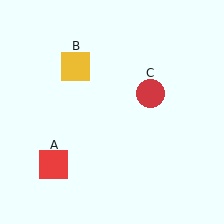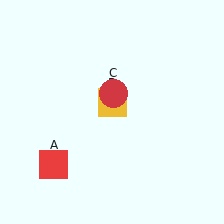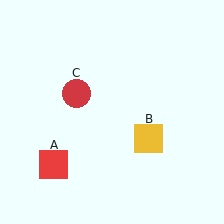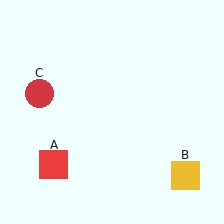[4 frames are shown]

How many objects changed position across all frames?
2 objects changed position: yellow square (object B), red circle (object C).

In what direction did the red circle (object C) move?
The red circle (object C) moved left.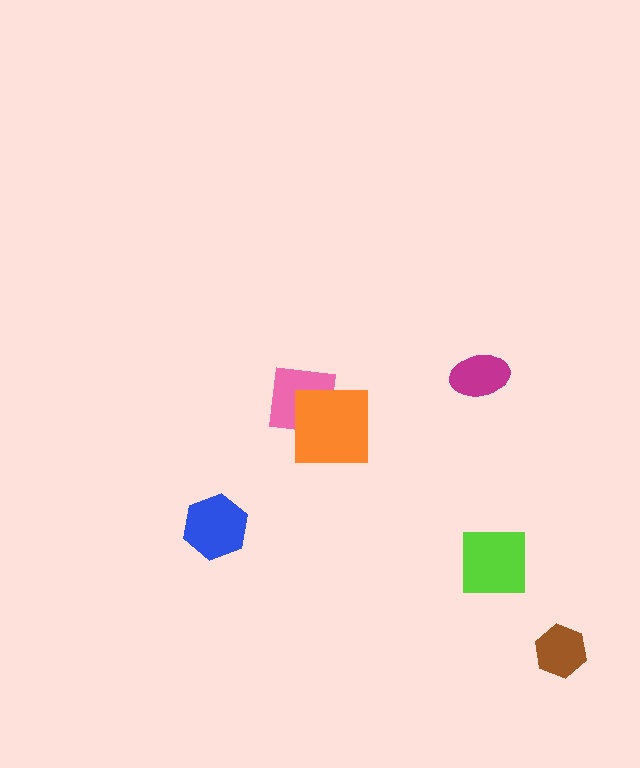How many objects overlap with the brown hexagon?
0 objects overlap with the brown hexagon.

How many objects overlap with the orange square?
1 object overlaps with the orange square.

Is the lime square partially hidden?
No, no other shape covers it.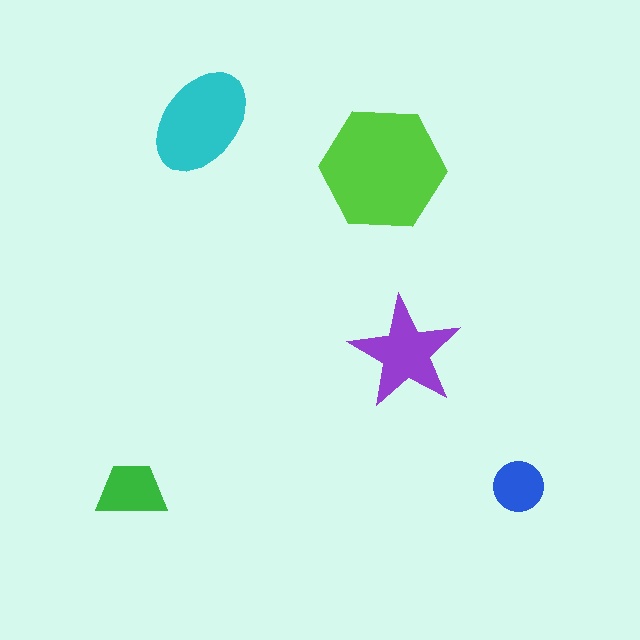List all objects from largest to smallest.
The lime hexagon, the cyan ellipse, the purple star, the green trapezoid, the blue circle.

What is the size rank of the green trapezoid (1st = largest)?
4th.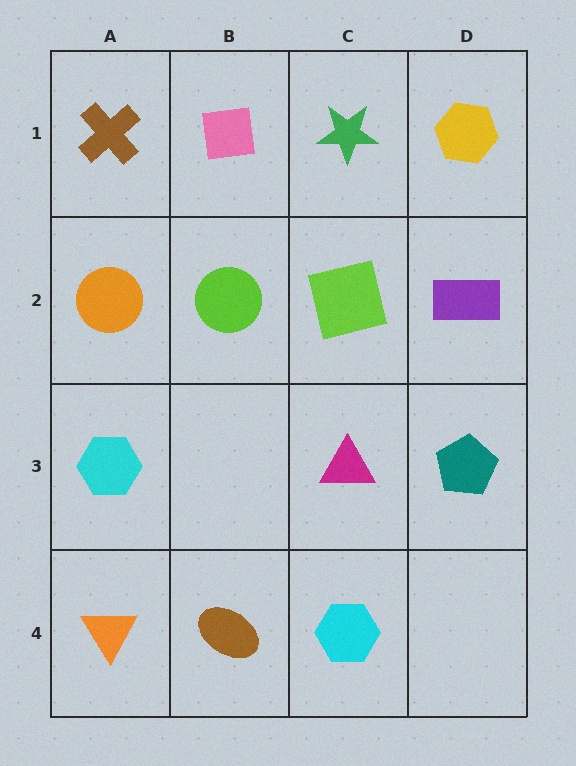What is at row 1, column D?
A yellow hexagon.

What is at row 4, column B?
A brown ellipse.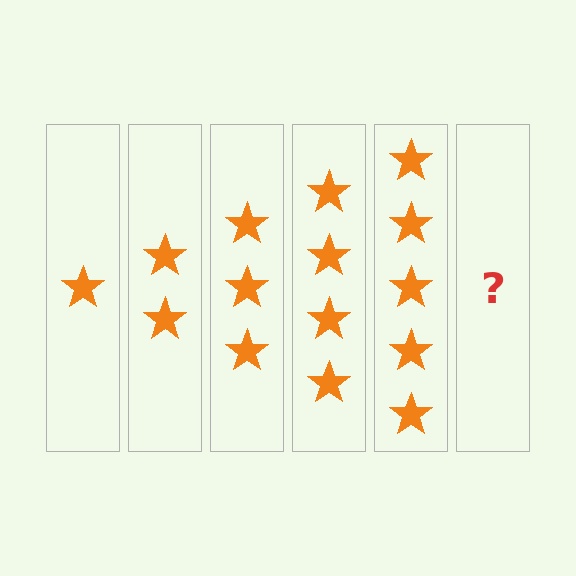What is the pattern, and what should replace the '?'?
The pattern is that each step adds one more star. The '?' should be 6 stars.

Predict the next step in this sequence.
The next step is 6 stars.